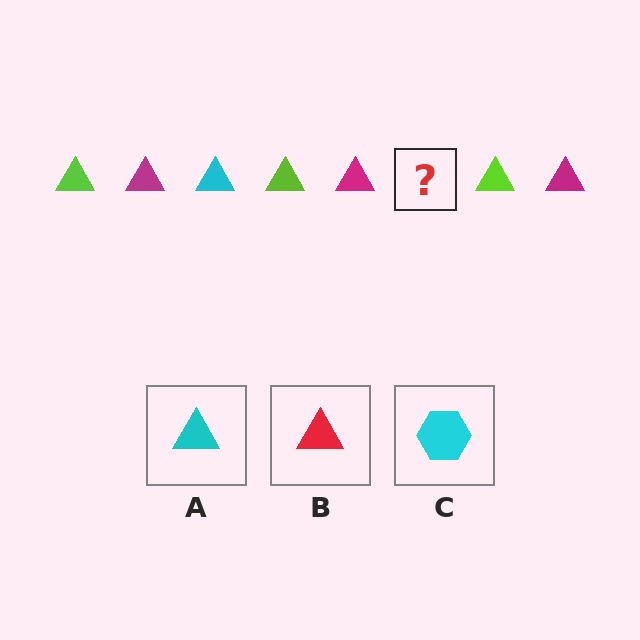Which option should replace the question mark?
Option A.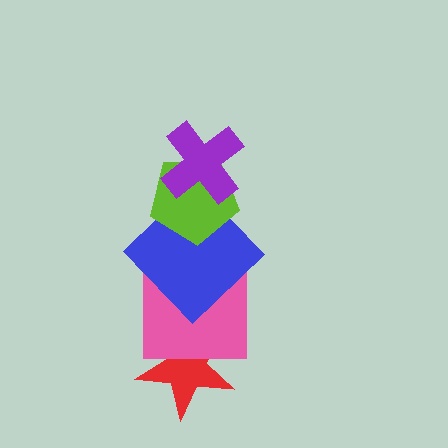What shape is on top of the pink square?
The blue diamond is on top of the pink square.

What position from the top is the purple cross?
The purple cross is 1st from the top.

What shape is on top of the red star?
The pink square is on top of the red star.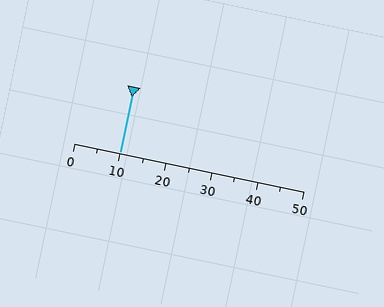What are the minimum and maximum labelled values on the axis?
The axis runs from 0 to 50.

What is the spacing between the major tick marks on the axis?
The major ticks are spaced 10 apart.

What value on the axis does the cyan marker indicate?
The marker indicates approximately 10.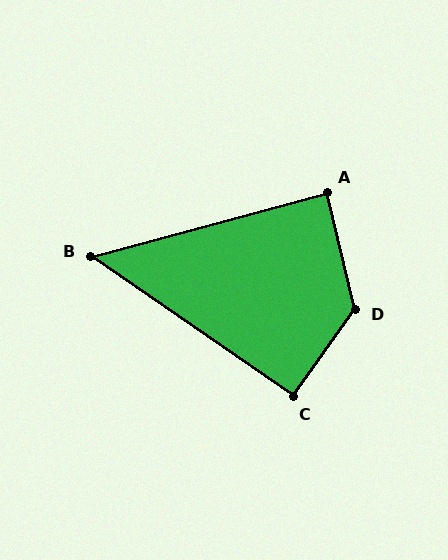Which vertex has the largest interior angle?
D, at approximately 130 degrees.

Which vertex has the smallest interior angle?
B, at approximately 50 degrees.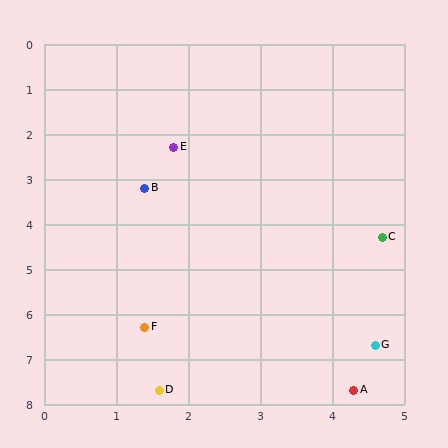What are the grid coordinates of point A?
Point A is at approximately (4.3, 7.7).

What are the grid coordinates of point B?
Point B is at approximately (1.4, 3.2).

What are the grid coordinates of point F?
Point F is at approximately (1.4, 6.3).